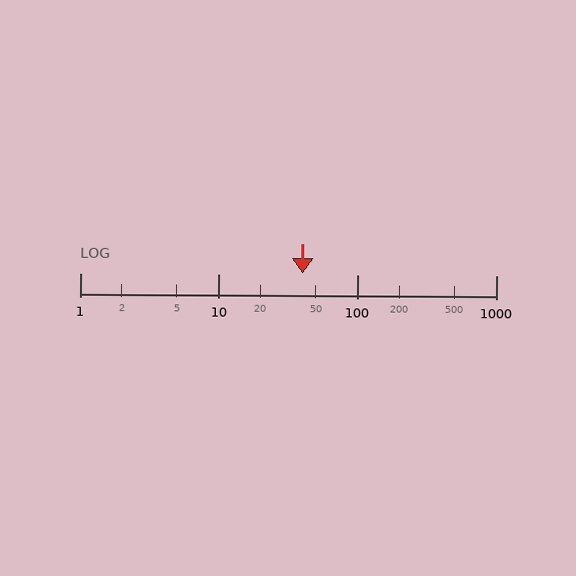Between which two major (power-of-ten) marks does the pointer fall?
The pointer is between 10 and 100.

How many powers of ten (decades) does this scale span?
The scale spans 3 decades, from 1 to 1000.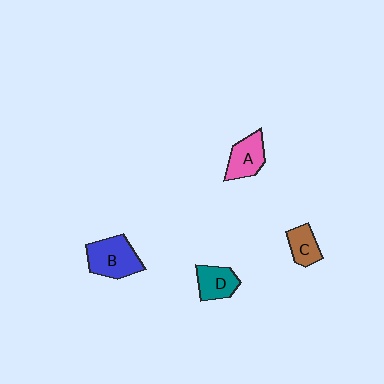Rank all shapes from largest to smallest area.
From largest to smallest: B (blue), A (pink), D (teal), C (brown).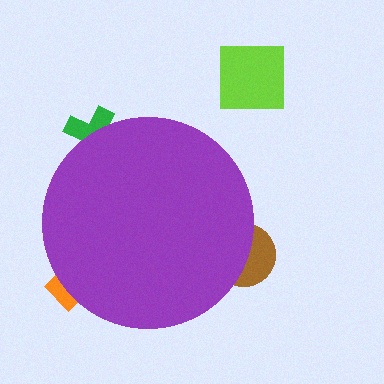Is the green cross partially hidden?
Yes, the green cross is partially hidden behind the purple circle.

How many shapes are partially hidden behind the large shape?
3 shapes are partially hidden.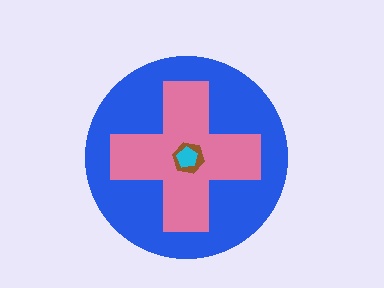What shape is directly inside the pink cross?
The brown hexagon.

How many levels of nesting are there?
4.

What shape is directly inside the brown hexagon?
The cyan pentagon.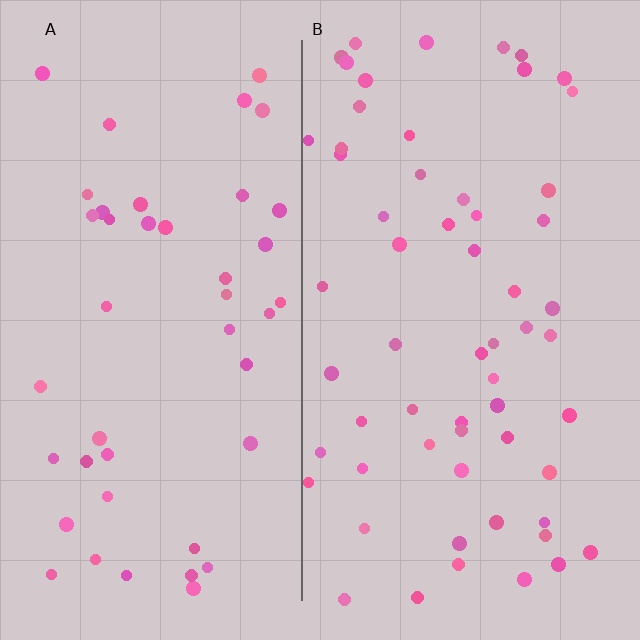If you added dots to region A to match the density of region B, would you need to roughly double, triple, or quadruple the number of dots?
Approximately double.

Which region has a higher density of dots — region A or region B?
B (the right).